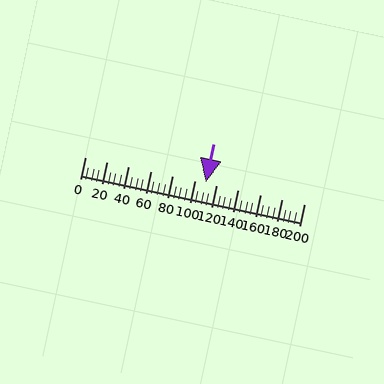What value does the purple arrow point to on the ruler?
The purple arrow points to approximately 110.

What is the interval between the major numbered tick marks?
The major tick marks are spaced 20 units apart.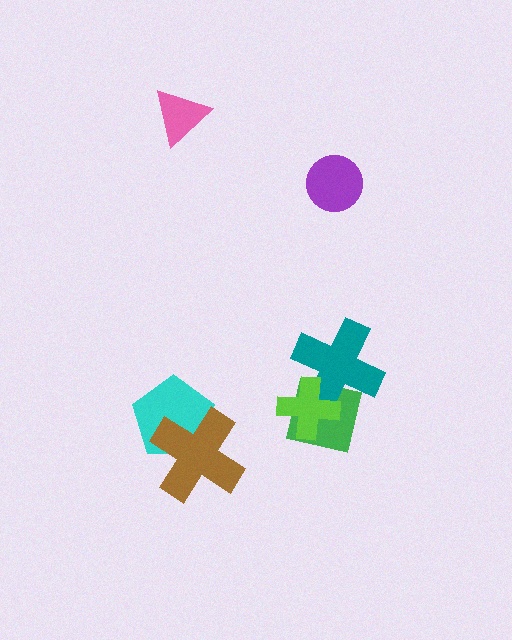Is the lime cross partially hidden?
No, no other shape covers it.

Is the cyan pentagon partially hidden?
Yes, it is partially covered by another shape.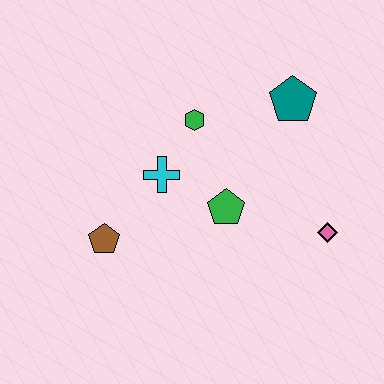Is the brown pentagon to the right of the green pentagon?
No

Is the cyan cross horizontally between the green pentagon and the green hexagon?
No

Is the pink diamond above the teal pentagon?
No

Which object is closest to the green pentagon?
The cyan cross is closest to the green pentagon.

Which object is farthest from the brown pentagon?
The teal pentagon is farthest from the brown pentagon.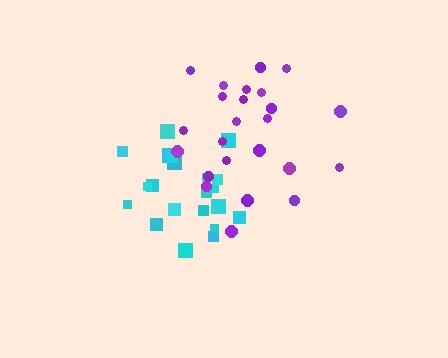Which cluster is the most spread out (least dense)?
Purple.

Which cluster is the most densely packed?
Cyan.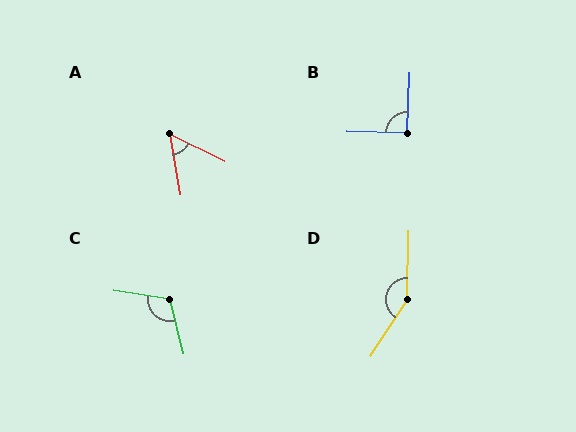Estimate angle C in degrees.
Approximately 112 degrees.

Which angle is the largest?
D, at approximately 148 degrees.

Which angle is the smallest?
A, at approximately 54 degrees.